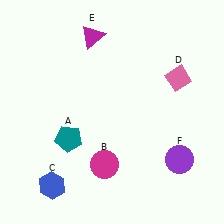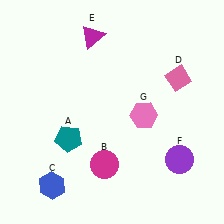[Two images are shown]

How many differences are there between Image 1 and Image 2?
There is 1 difference between the two images.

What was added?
A pink hexagon (G) was added in Image 2.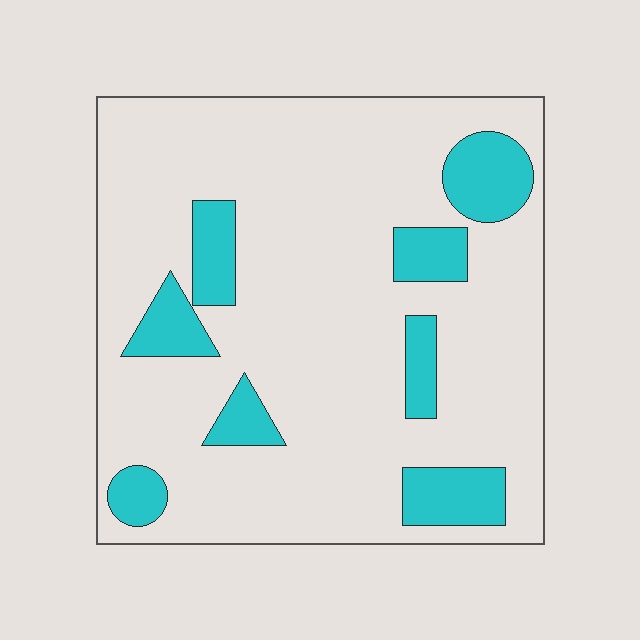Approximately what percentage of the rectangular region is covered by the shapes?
Approximately 20%.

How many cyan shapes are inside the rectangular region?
8.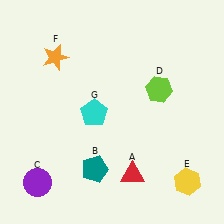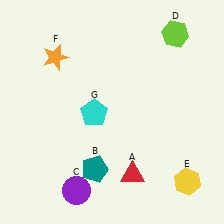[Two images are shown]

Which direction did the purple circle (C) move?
The purple circle (C) moved right.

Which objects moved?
The objects that moved are: the purple circle (C), the lime hexagon (D).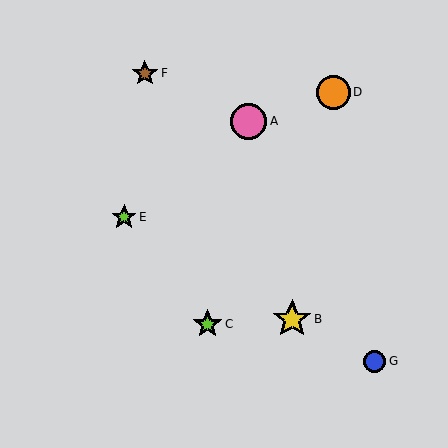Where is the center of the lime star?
The center of the lime star is at (208, 324).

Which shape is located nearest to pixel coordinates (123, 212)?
The lime star (labeled E) at (124, 217) is nearest to that location.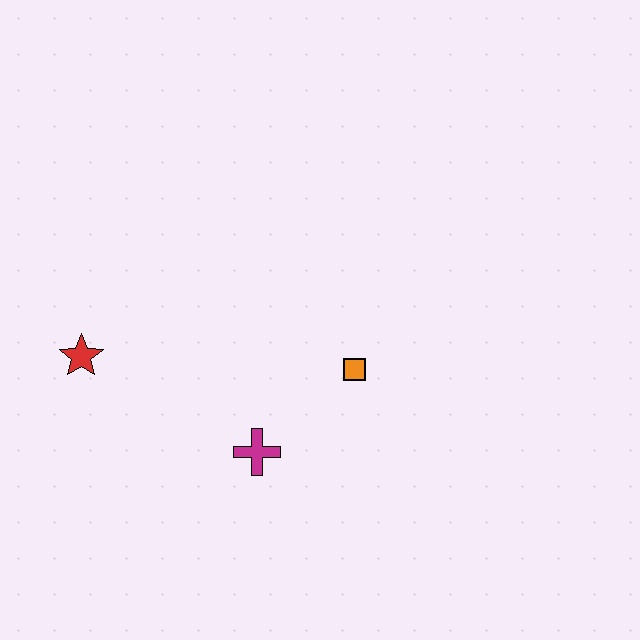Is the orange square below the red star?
Yes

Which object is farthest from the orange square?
The red star is farthest from the orange square.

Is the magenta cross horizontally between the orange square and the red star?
Yes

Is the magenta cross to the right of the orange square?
No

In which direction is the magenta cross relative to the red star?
The magenta cross is to the right of the red star.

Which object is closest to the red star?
The magenta cross is closest to the red star.